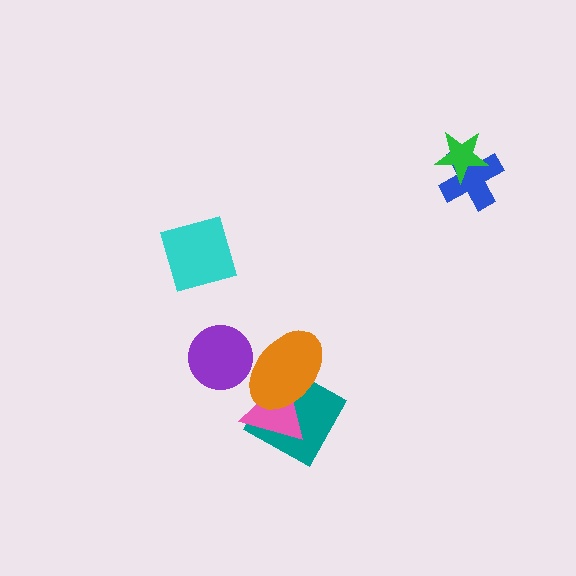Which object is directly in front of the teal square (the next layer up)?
The pink triangle is directly in front of the teal square.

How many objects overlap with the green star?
1 object overlaps with the green star.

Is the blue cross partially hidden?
Yes, it is partially covered by another shape.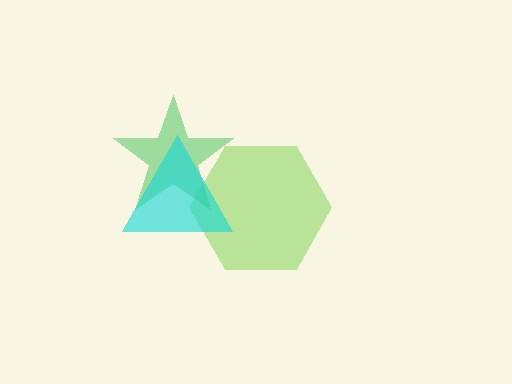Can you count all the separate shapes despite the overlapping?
Yes, there are 3 separate shapes.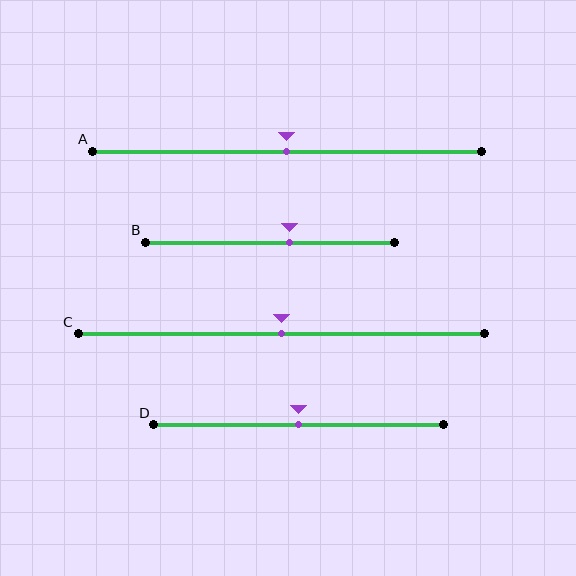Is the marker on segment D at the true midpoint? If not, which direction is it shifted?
Yes, the marker on segment D is at the true midpoint.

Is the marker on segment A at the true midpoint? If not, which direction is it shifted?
Yes, the marker on segment A is at the true midpoint.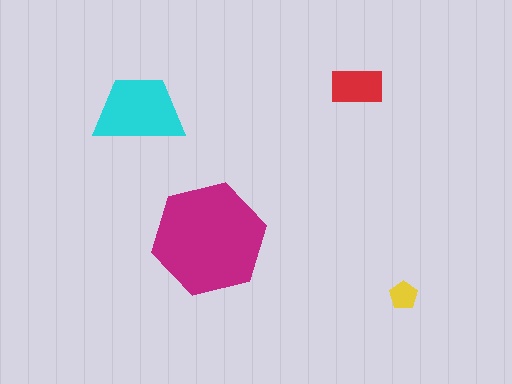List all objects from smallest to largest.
The yellow pentagon, the red rectangle, the cyan trapezoid, the magenta hexagon.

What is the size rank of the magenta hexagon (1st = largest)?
1st.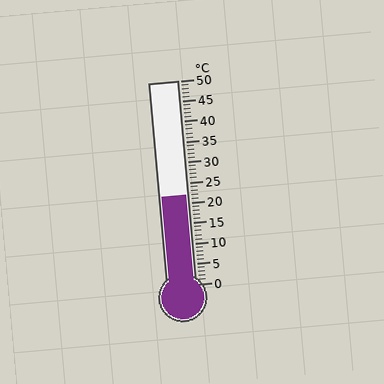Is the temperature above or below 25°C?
The temperature is below 25°C.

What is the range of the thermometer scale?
The thermometer scale ranges from 0°C to 50°C.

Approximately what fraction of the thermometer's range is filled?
The thermometer is filled to approximately 45% of its range.